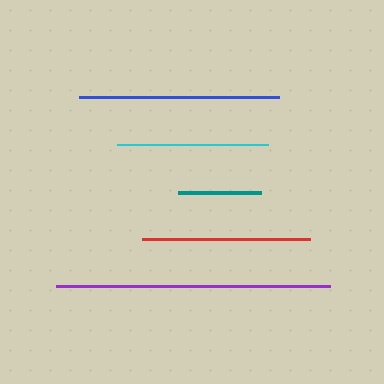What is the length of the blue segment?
The blue segment is approximately 200 pixels long.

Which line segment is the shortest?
The teal line is the shortest at approximately 84 pixels.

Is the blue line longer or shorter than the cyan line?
The blue line is longer than the cyan line.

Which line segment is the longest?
The purple line is the longest at approximately 274 pixels.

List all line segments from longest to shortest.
From longest to shortest: purple, blue, red, cyan, teal.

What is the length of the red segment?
The red segment is approximately 169 pixels long.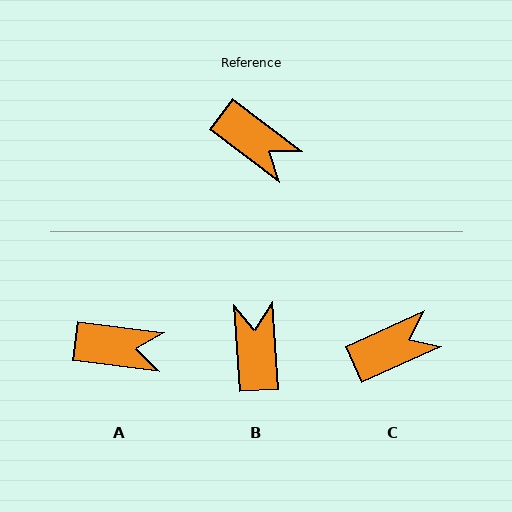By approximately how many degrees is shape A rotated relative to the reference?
Approximately 30 degrees counter-clockwise.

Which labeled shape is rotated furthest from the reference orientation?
B, about 131 degrees away.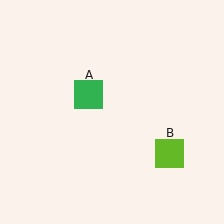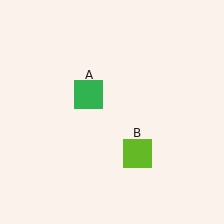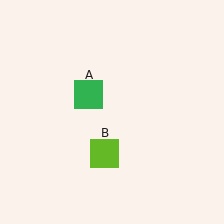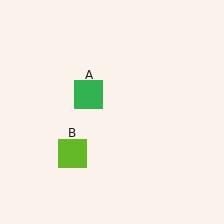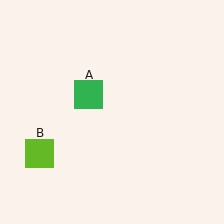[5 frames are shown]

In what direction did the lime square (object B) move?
The lime square (object B) moved left.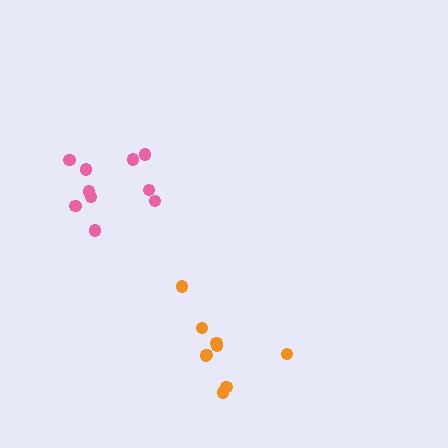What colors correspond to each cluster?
The clusters are colored: pink, orange.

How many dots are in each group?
Group 1: 10 dots, Group 2: 9 dots (19 total).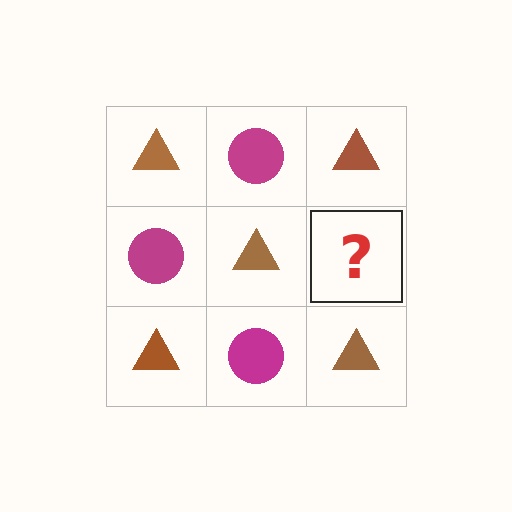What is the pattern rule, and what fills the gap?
The rule is that it alternates brown triangle and magenta circle in a checkerboard pattern. The gap should be filled with a magenta circle.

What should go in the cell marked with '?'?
The missing cell should contain a magenta circle.